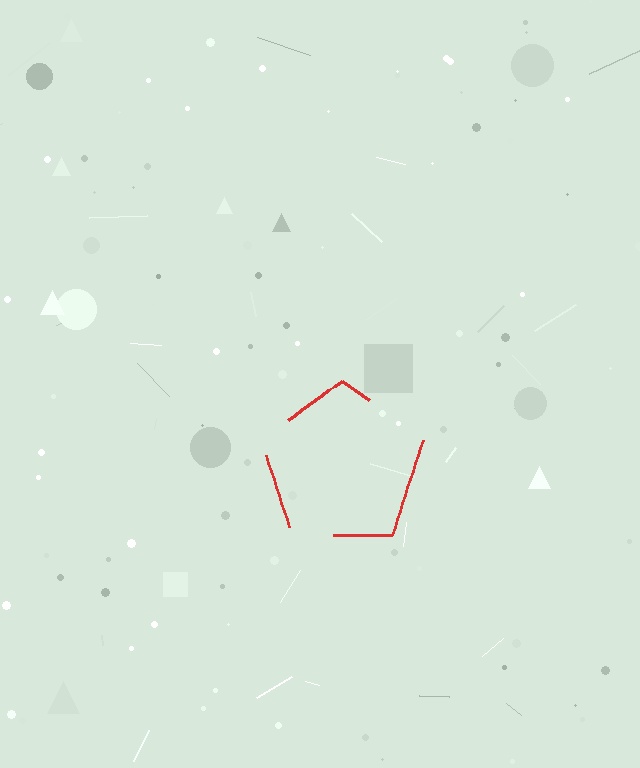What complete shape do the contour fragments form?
The contour fragments form a pentagon.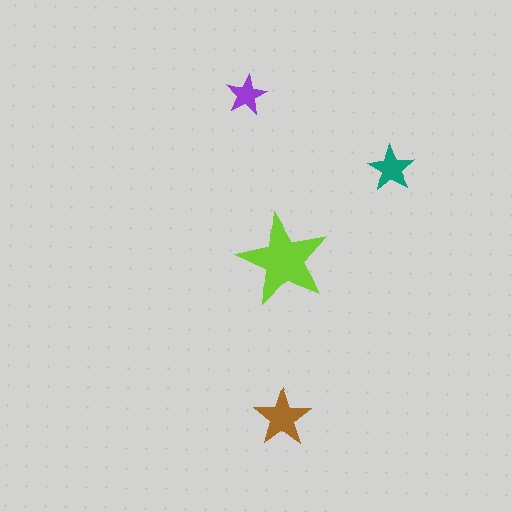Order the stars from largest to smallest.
the lime one, the brown one, the teal one, the purple one.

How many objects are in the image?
There are 4 objects in the image.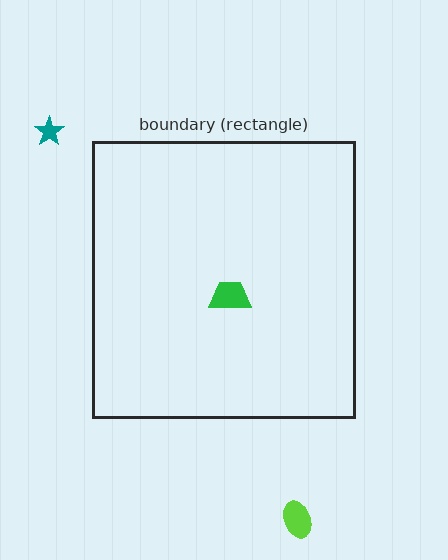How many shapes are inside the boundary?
1 inside, 2 outside.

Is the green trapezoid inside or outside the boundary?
Inside.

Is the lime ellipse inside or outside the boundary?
Outside.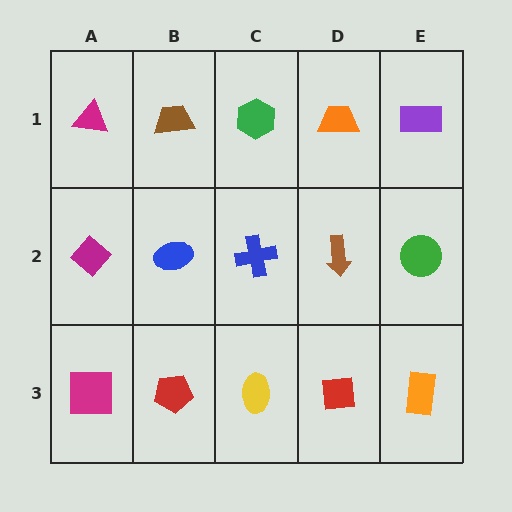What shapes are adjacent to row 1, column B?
A blue ellipse (row 2, column B), a magenta triangle (row 1, column A), a green hexagon (row 1, column C).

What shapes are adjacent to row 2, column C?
A green hexagon (row 1, column C), a yellow ellipse (row 3, column C), a blue ellipse (row 2, column B), a brown arrow (row 2, column D).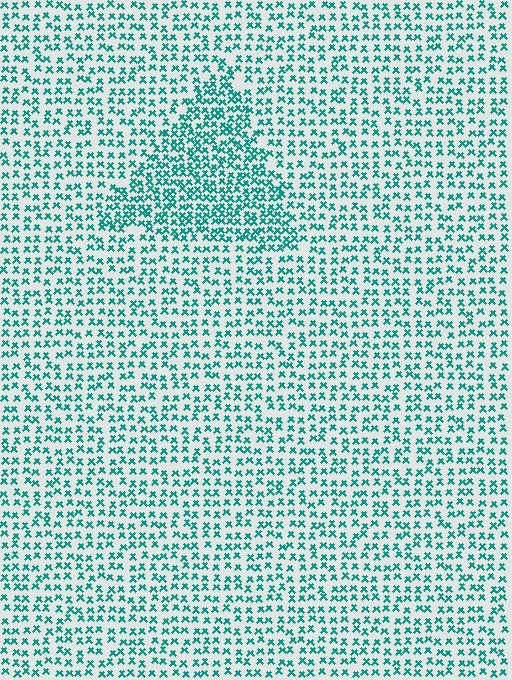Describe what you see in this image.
The image contains small teal elements arranged at two different densities. A triangle-shaped region is visible where the elements are more densely packed than the surrounding area.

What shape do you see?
I see a triangle.